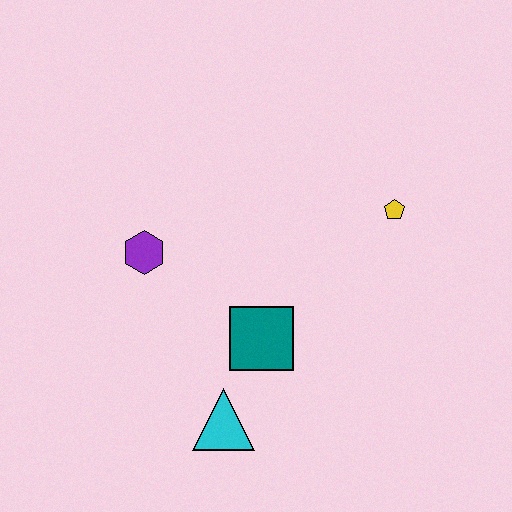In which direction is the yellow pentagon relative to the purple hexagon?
The yellow pentagon is to the right of the purple hexagon.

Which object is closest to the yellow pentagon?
The teal square is closest to the yellow pentagon.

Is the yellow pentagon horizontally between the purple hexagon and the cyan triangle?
No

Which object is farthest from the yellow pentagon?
The cyan triangle is farthest from the yellow pentagon.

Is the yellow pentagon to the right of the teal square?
Yes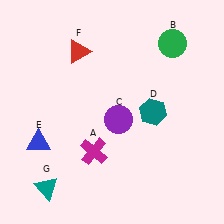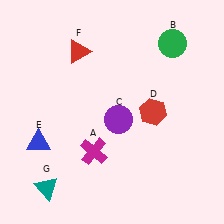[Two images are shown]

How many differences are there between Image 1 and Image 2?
There is 1 difference between the two images.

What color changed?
The hexagon (D) changed from teal in Image 1 to red in Image 2.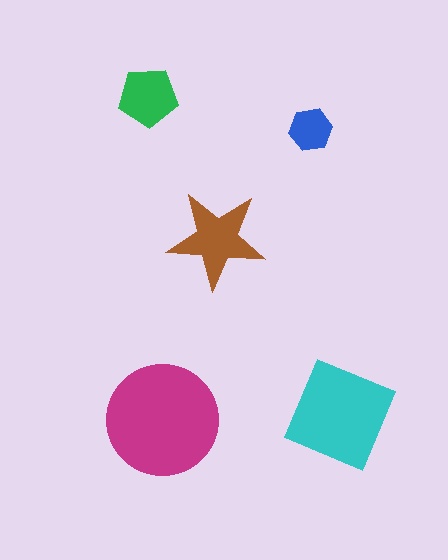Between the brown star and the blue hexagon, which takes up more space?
The brown star.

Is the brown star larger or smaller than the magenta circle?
Smaller.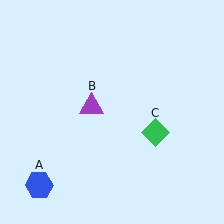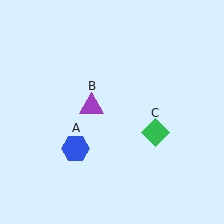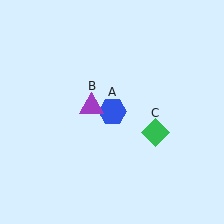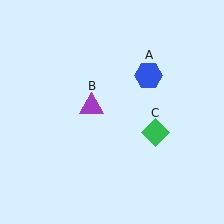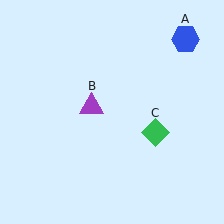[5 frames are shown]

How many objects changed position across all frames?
1 object changed position: blue hexagon (object A).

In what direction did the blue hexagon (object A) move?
The blue hexagon (object A) moved up and to the right.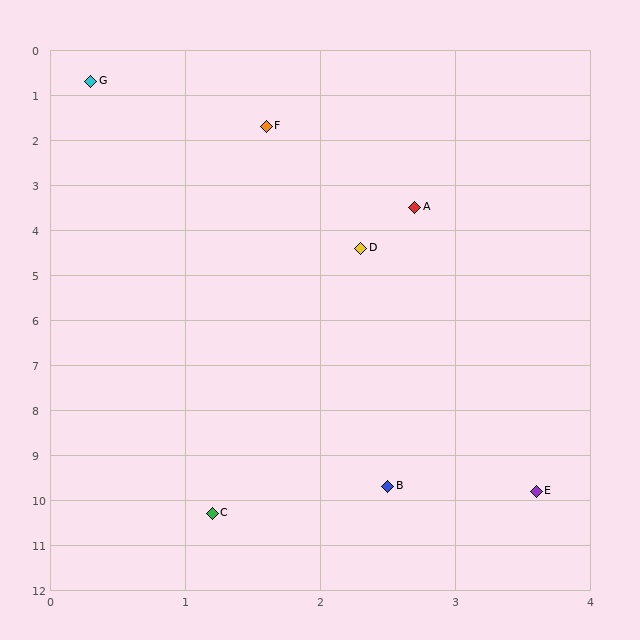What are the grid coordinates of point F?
Point F is at approximately (1.6, 1.7).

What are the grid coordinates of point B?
Point B is at approximately (2.5, 9.7).